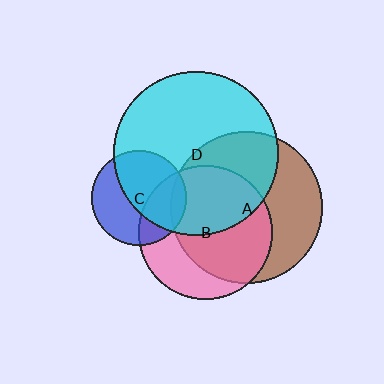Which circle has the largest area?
Circle D (cyan).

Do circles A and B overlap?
Yes.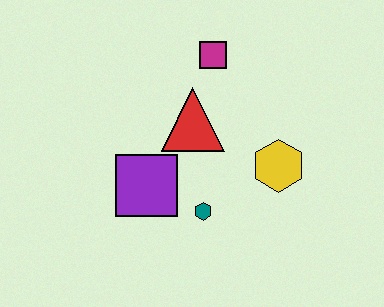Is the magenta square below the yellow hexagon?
No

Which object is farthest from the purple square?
The magenta square is farthest from the purple square.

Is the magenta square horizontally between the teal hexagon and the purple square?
No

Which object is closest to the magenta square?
The red triangle is closest to the magenta square.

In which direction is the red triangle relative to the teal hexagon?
The red triangle is above the teal hexagon.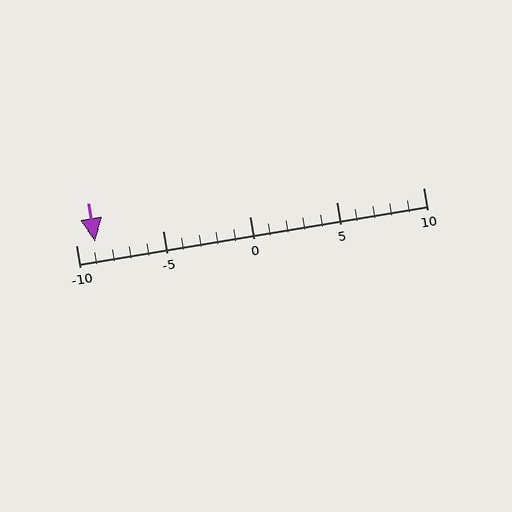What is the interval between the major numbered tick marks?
The major tick marks are spaced 5 units apart.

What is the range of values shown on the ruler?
The ruler shows values from -10 to 10.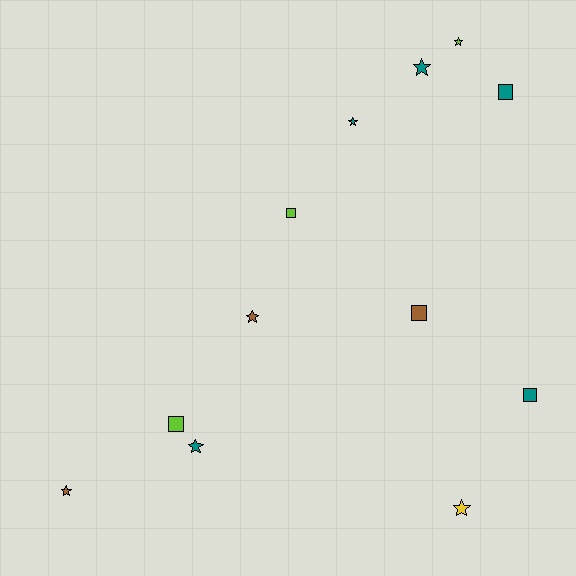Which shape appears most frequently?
Star, with 7 objects.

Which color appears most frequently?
Teal, with 5 objects.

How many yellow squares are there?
There are no yellow squares.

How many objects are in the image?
There are 12 objects.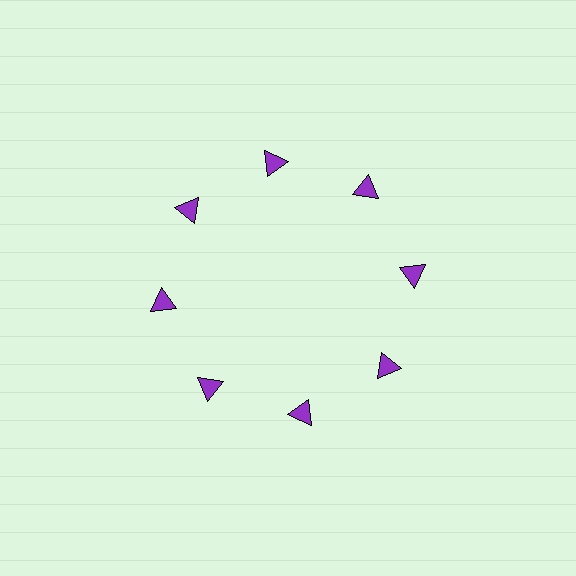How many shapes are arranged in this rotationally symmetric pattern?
There are 8 shapes, arranged in 8 groups of 1.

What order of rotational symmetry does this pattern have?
This pattern has 8-fold rotational symmetry.